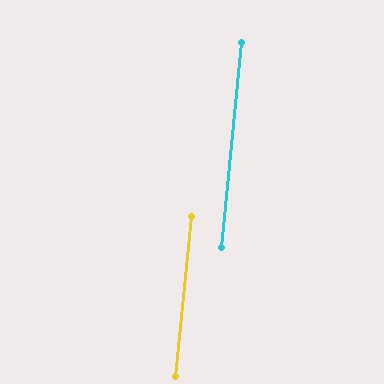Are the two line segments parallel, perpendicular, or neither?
Parallel — their directions differ by only 0.1°.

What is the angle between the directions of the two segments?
Approximately 0 degrees.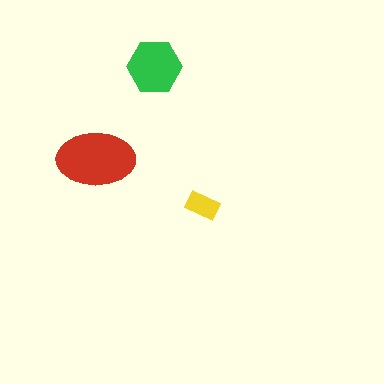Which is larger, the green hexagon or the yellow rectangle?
The green hexagon.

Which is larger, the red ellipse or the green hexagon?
The red ellipse.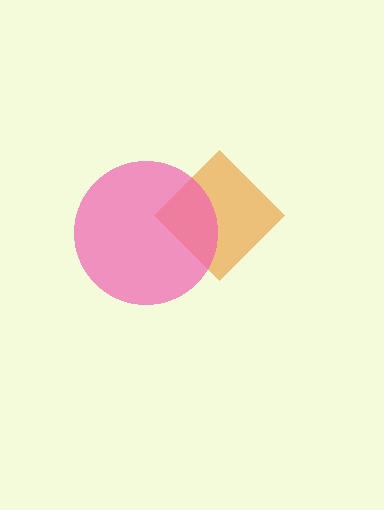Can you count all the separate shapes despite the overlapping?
Yes, there are 2 separate shapes.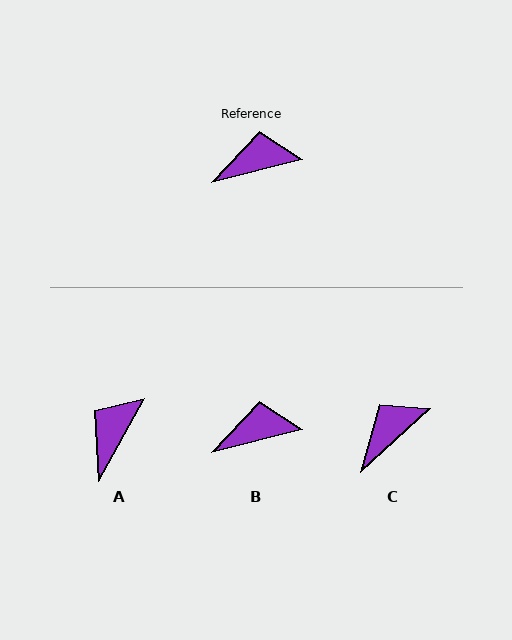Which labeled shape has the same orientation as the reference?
B.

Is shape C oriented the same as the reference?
No, it is off by about 28 degrees.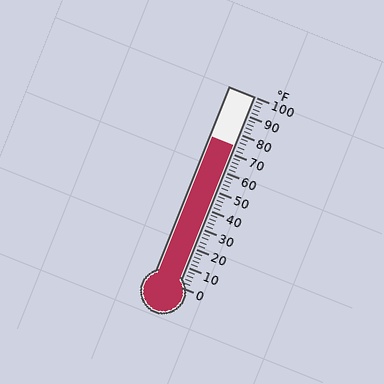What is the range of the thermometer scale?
The thermometer scale ranges from 0°F to 100°F.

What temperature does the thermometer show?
The thermometer shows approximately 74°F.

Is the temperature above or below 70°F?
The temperature is above 70°F.